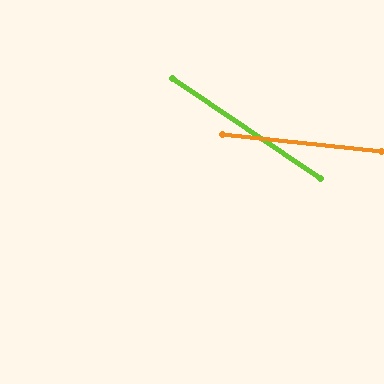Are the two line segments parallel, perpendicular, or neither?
Neither parallel nor perpendicular — they differ by about 28°.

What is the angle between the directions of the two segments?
Approximately 28 degrees.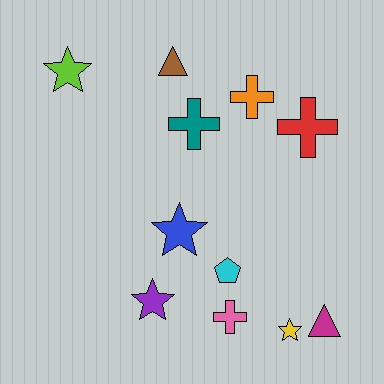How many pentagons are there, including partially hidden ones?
There is 1 pentagon.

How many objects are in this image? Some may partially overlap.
There are 11 objects.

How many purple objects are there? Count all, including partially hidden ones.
There is 1 purple object.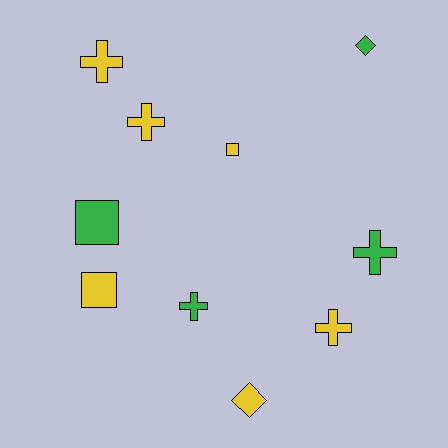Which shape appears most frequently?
Cross, with 5 objects.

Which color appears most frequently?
Yellow, with 6 objects.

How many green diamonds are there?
There is 1 green diamond.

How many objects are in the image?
There are 10 objects.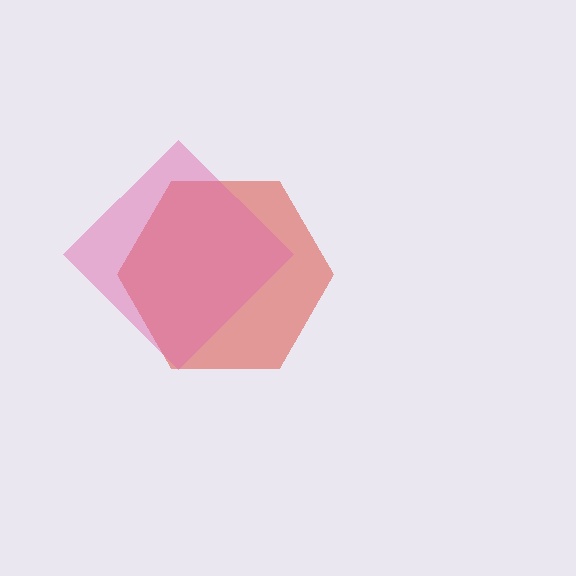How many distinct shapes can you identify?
There are 2 distinct shapes: a red hexagon, a pink diamond.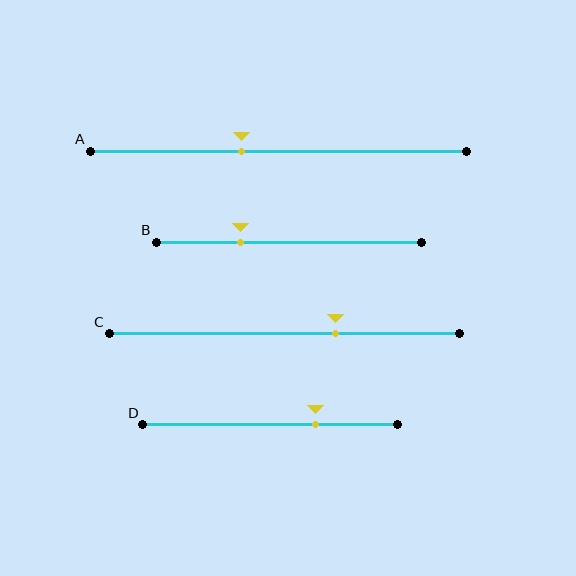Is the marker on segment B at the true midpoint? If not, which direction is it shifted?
No, the marker on segment B is shifted to the left by about 18% of the segment length.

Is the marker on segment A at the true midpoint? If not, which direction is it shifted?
No, the marker on segment A is shifted to the left by about 10% of the segment length.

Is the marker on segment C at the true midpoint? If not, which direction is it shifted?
No, the marker on segment C is shifted to the right by about 15% of the segment length.